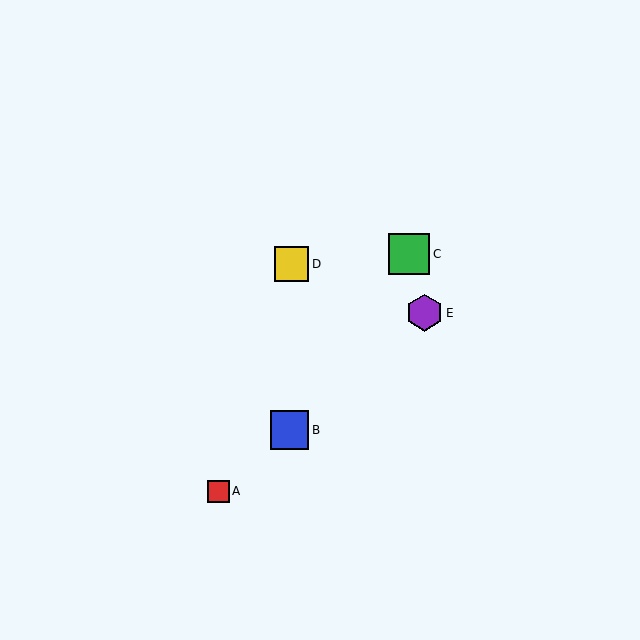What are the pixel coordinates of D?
Object D is at (291, 264).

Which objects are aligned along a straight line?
Objects A, B, E are aligned along a straight line.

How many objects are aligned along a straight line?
3 objects (A, B, E) are aligned along a straight line.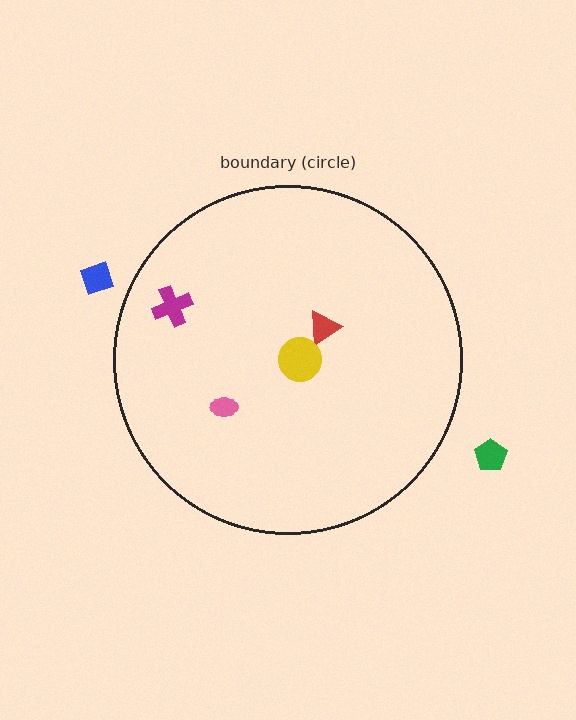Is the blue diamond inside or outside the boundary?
Outside.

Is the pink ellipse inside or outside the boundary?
Inside.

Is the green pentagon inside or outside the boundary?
Outside.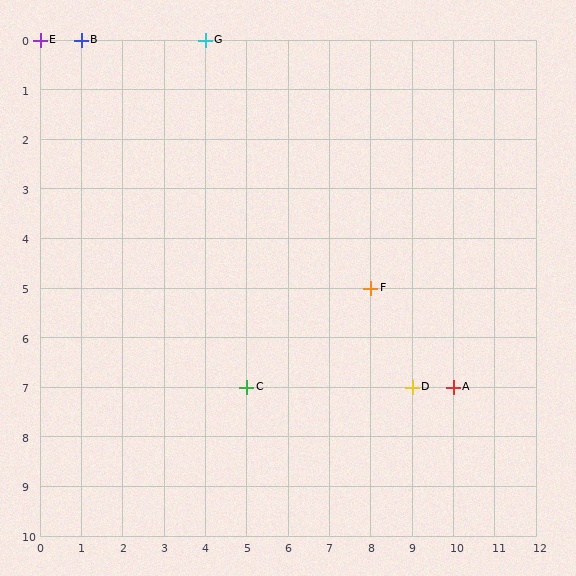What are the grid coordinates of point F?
Point F is at grid coordinates (8, 5).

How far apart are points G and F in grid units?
Points G and F are 4 columns and 5 rows apart (about 6.4 grid units diagonally).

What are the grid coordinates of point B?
Point B is at grid coordinates (1, 0).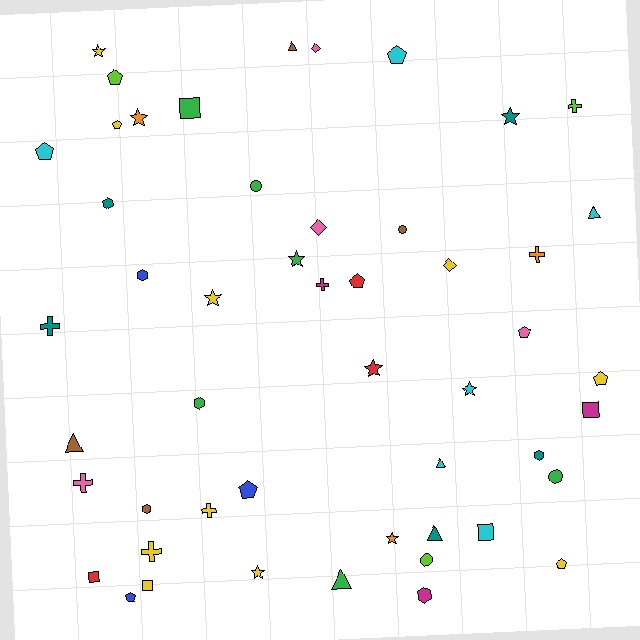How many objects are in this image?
There are 50 objects.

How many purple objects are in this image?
There are no purple objects.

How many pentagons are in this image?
There are 10 pentagons.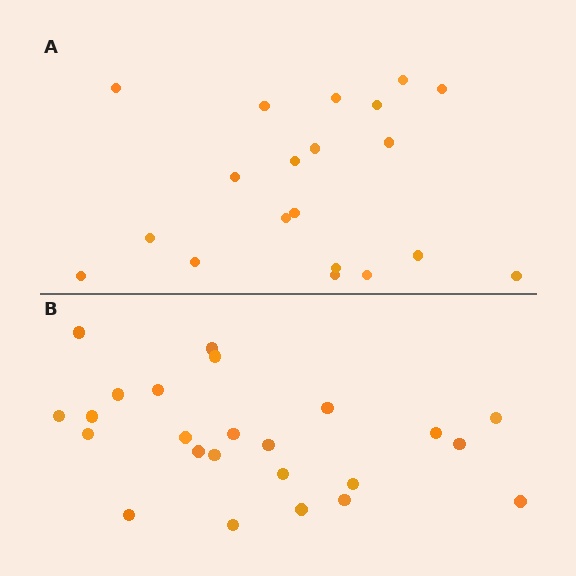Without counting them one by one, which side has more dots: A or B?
Region B (the bottom region) has more dots.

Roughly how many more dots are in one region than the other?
Region B has about 4 more dots than region A.